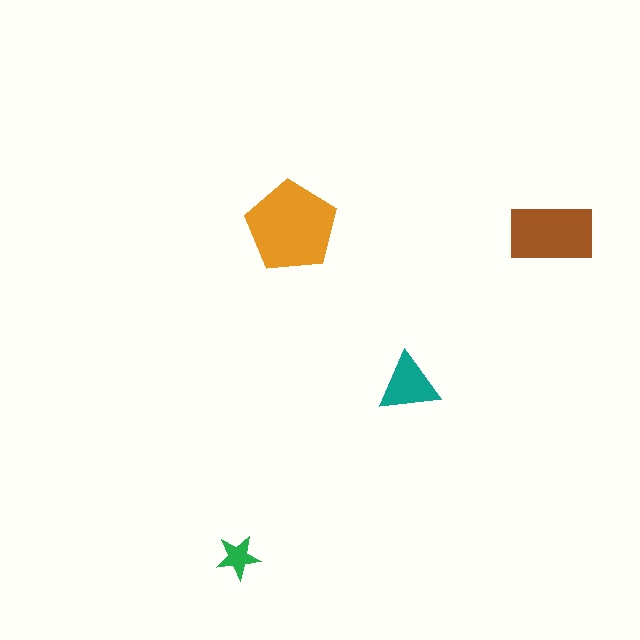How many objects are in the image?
There are 4 objects in the image.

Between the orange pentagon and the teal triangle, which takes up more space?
The orange pentagon.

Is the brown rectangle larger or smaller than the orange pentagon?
Smaller.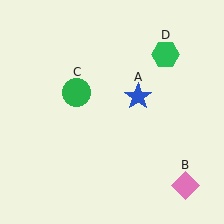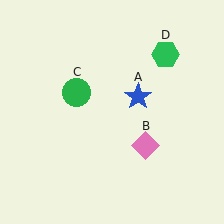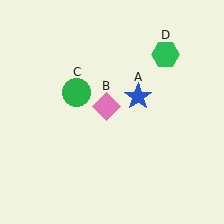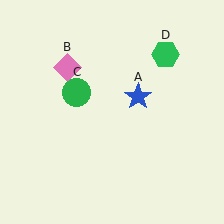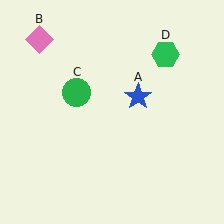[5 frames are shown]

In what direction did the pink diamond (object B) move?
The pink diamond (object B) moved up and to the left.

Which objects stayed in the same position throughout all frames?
Blue star (object A) and green circle (object C) and green hexagon (object D) remained stationary.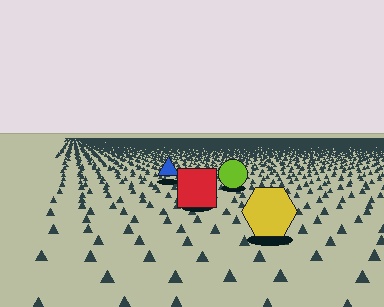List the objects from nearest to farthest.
From nearest to farthest: the yellow hexagon, the red square, the lime circle, the blue triangle.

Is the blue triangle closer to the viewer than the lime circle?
No. The lime circle is closer — you can tell from the texture gradient: the ground texture is coarser near it.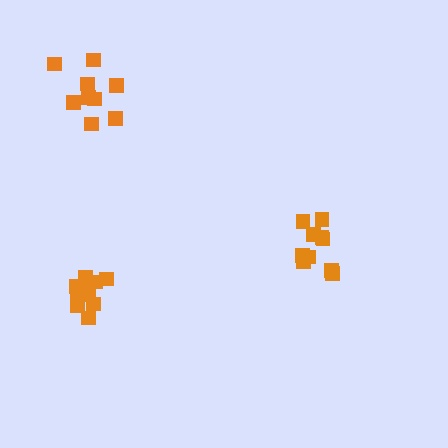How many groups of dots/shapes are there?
There are 3 groups.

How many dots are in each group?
Group 1: 10 dots, Group 2: 9 dots, Group 3: 12 dots (31 total).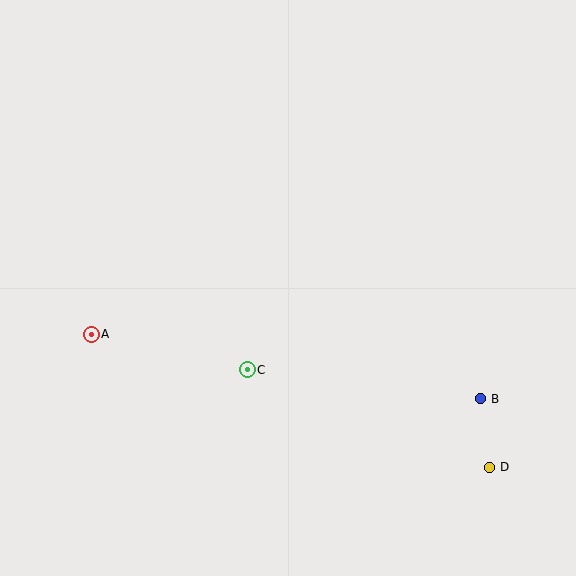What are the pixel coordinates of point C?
Point C is at (247, 370).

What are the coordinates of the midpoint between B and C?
The midpoint between B and C is at (364, 384).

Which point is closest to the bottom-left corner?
Point A is closest to the bottom-left corner.